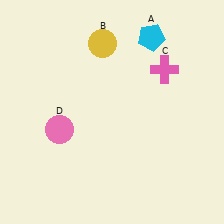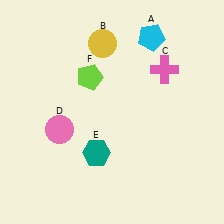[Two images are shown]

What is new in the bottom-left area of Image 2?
A teal hexagon (E) was added in the bottom-left area of Image 2.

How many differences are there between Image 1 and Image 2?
There are 2 differences between the two images.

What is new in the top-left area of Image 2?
A lime pentagon (F) was added in the top-left area of Image 2.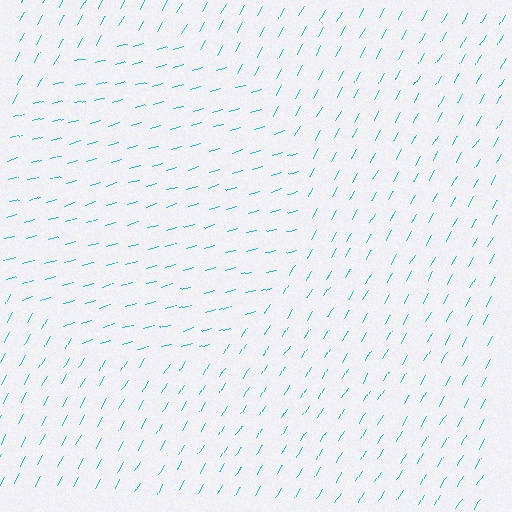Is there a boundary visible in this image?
Yes, there is a texture boundary formed by a change in line orientation.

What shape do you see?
I see a circle.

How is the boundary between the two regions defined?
The boundary is defined purely by a change in line orientation (approximately 45 degrees difference). All lines are the same color and thickness.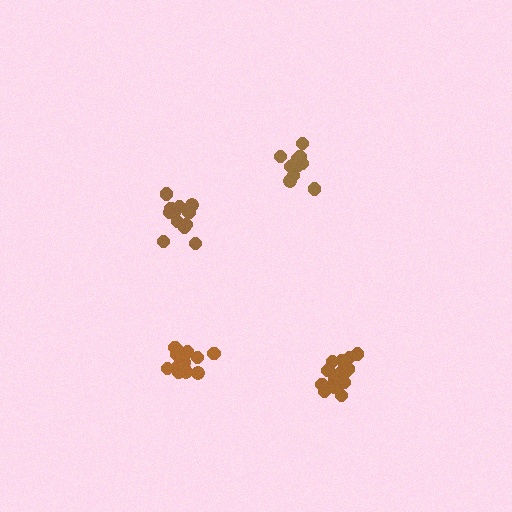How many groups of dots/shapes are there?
There are 4 groups.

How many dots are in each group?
Group 1: 12 dots, Group 2: 17 dots, Group 3: 14 dots, Group 4: 12 dots (55 total).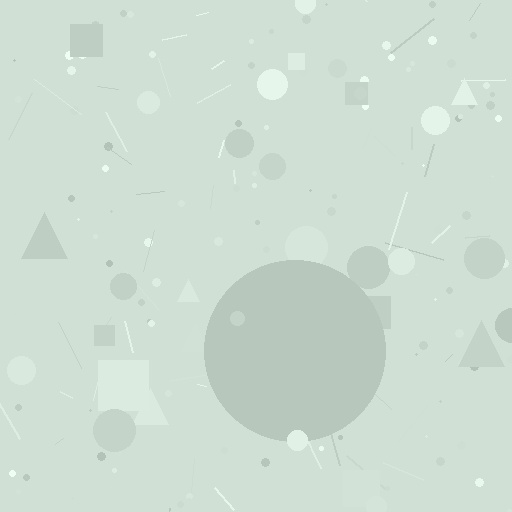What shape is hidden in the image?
A circle is hidden in the image.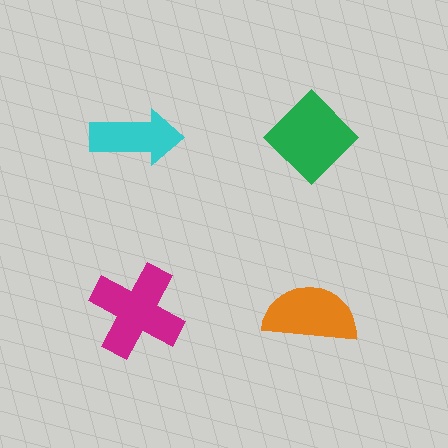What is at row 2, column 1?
A magenta cross.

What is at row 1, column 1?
A cyan arrow.